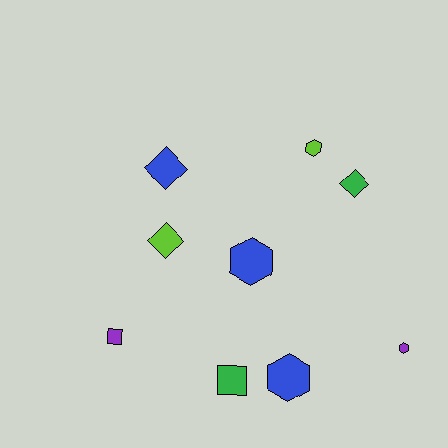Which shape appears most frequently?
Hexagon, with 4 objects.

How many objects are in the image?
There are 9 objects.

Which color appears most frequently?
Blue, with 3 objects.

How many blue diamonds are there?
There is 1 blue diamond.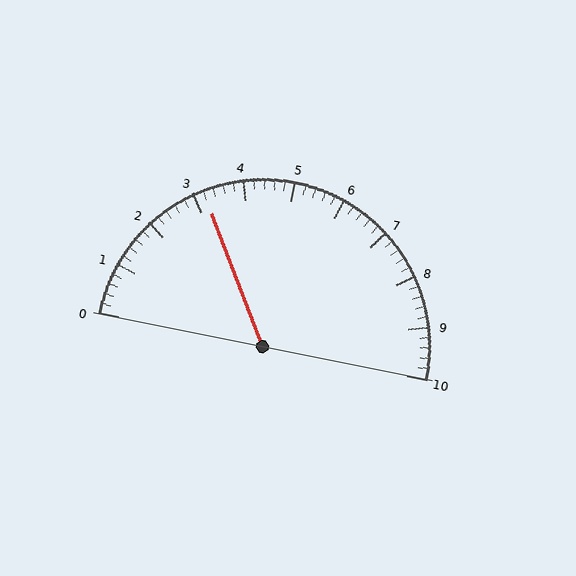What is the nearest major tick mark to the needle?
The nearest major tick mark is 3.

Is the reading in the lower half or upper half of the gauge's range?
The reading is in the lower half of the range (0 to 10).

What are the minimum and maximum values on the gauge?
The gauge ranges from 0 to 10.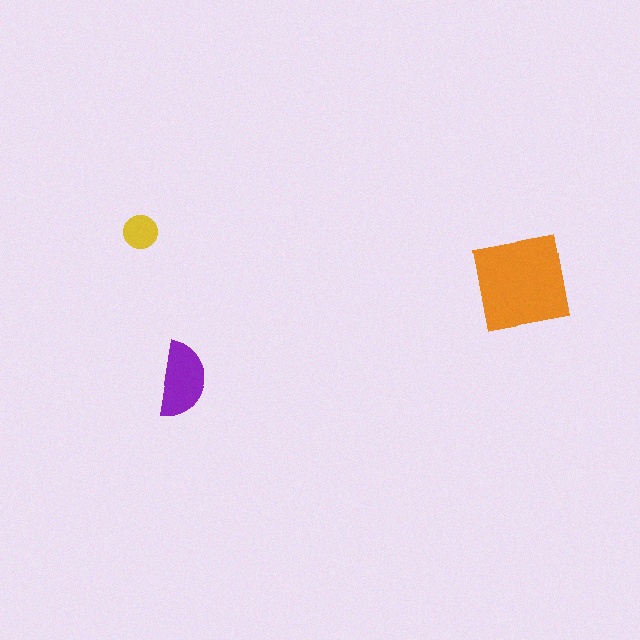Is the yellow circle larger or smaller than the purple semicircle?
Smaller.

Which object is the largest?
The orange square.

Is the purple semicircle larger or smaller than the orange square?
Smaller.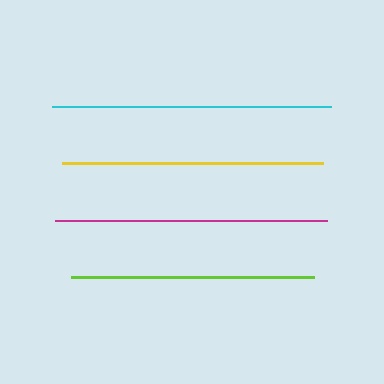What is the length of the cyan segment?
The cyan segment is approximately 280 pixels long.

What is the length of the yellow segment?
The yellow segment is approximately 261 pixels long.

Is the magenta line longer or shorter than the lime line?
The magenta line is longer than the lime line.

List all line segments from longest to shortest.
From longest to shortest: cyan, magenta, yellow, lime.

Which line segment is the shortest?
The lime line is the shortest at approximately 244 pixels.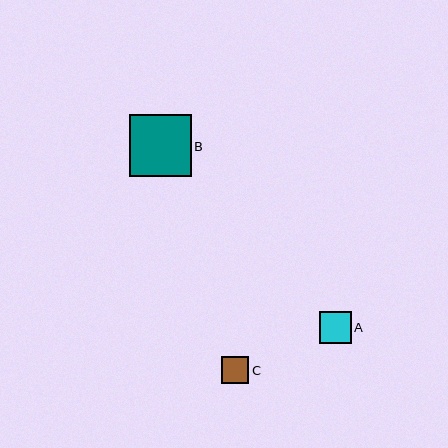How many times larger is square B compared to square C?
Square B is approximately 2.3 times the size of square C.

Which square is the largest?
Square B is the largest with a size of approximately 62 pixels.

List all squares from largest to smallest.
From largest to smallest: B, A, C.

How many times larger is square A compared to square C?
Square A is approximately 1.2 times the size of square C.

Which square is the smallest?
Square C is the smallest with a size of approximately 27 pixels.